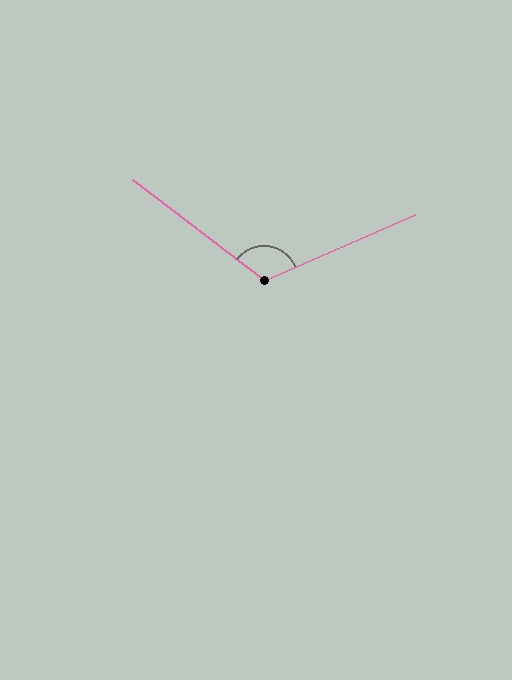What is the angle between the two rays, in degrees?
Approximately 119 degrees.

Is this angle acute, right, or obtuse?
It is obtuse.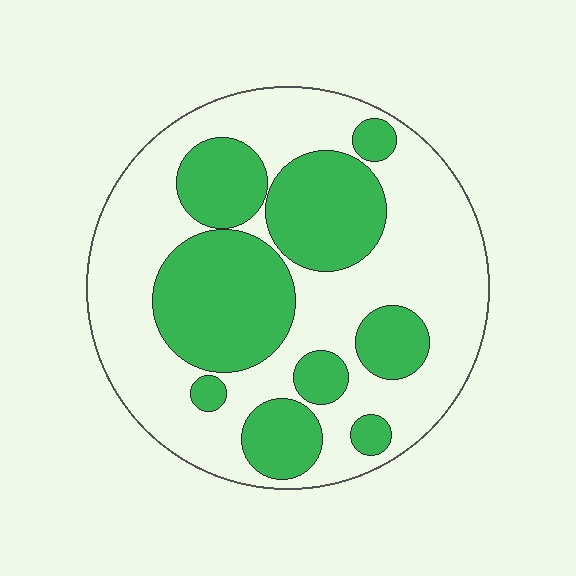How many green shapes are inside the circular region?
9.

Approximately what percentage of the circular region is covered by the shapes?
Approximately 40%.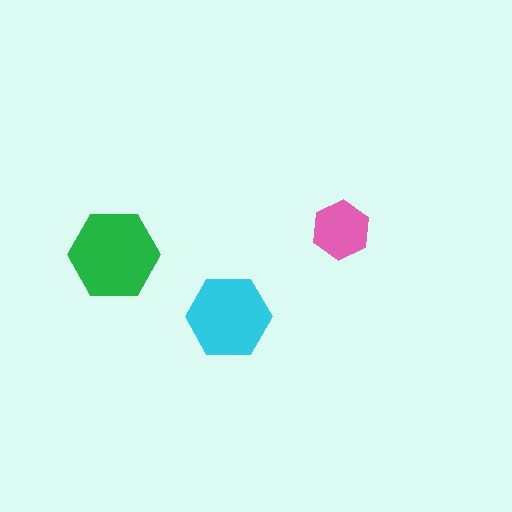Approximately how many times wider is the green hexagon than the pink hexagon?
About 1.5 times wider.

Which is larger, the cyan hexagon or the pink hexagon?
The cyan one.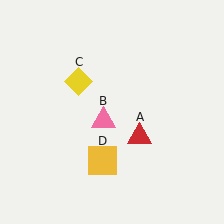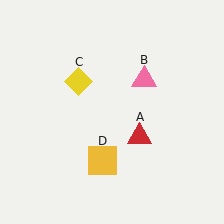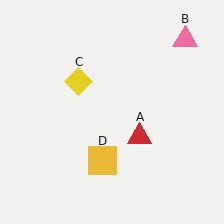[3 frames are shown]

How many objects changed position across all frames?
1 object changed position: pink triangle (object B).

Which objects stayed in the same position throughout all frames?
Red triangle (object A) and yellow diamond (object C) and yellow square (object D) remained stationary.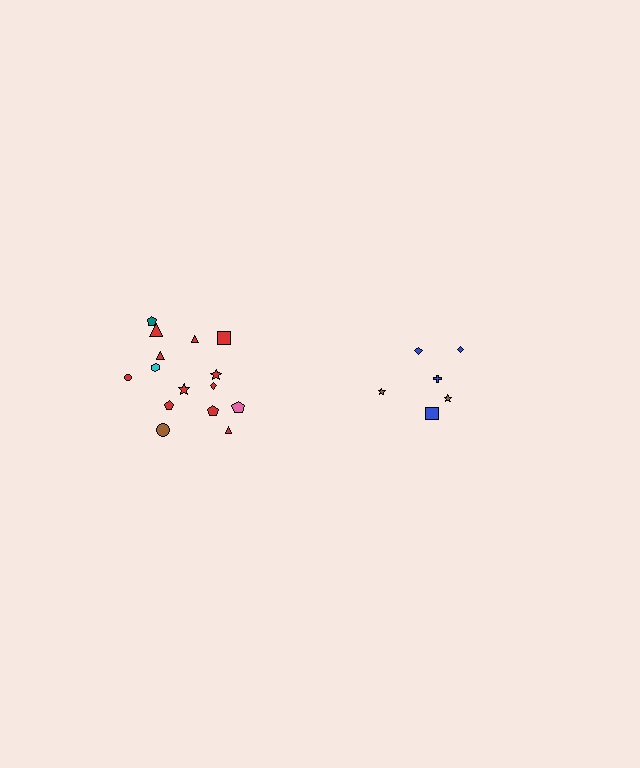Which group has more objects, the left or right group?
The left group.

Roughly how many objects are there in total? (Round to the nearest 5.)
Roughly 20 objects in total.